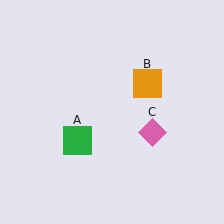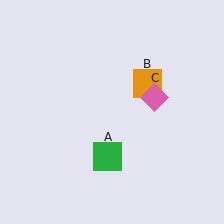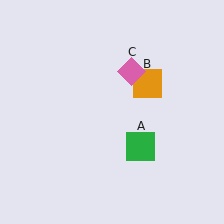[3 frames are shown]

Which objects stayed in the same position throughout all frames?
Orange square (object B) remained stationary.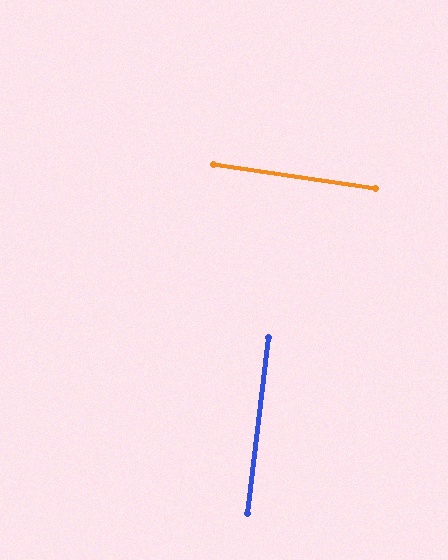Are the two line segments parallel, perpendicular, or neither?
Perpendicular — they meet at approximately 88°.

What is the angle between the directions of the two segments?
Approximately 88 degrees.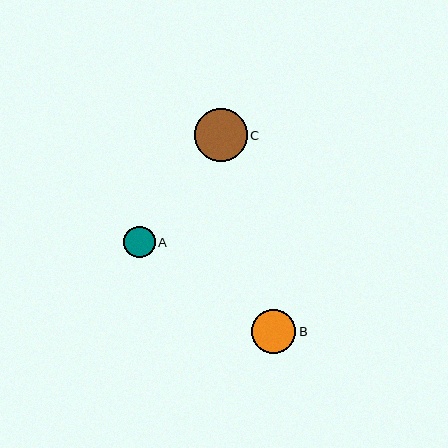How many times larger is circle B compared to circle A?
Circle B is approximately 1.4 times the size of circle A.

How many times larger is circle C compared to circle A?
Circle C is approximately 1.7 times the size of circle A.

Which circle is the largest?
Circle C is the largest with a size of approximately 53 pixels.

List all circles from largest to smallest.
From largest to smallest: C, B, A.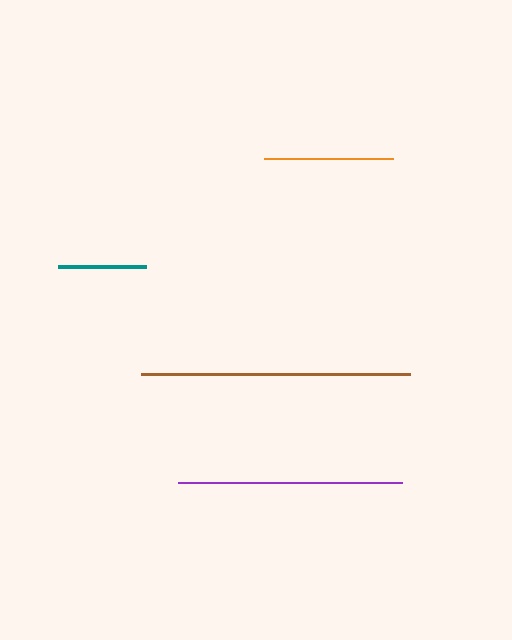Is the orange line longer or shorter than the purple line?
The purple line is longer than the orange line.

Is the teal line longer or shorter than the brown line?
The brown line is longer than the teal line.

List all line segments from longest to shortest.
From longest to shortest: brown, purple, orange, teal.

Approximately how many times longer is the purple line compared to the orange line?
The purple line is approximately 1.7 times the length of the orange line.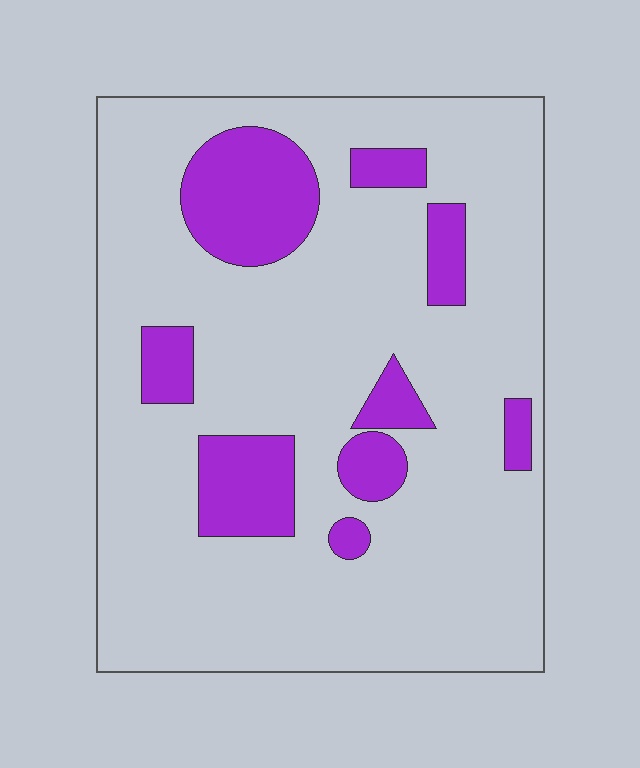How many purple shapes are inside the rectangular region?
9.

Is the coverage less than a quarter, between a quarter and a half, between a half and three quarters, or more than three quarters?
Less than a quarter.